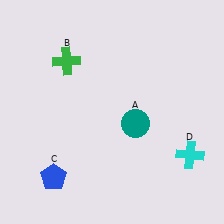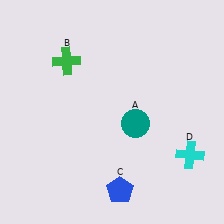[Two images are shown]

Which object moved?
The blue pentagon (C) moved right.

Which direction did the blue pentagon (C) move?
The blue pentagon (C) moved right.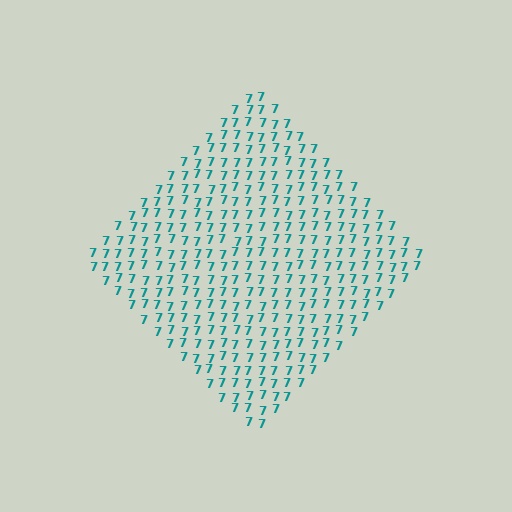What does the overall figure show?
The overall figure shows a diamond.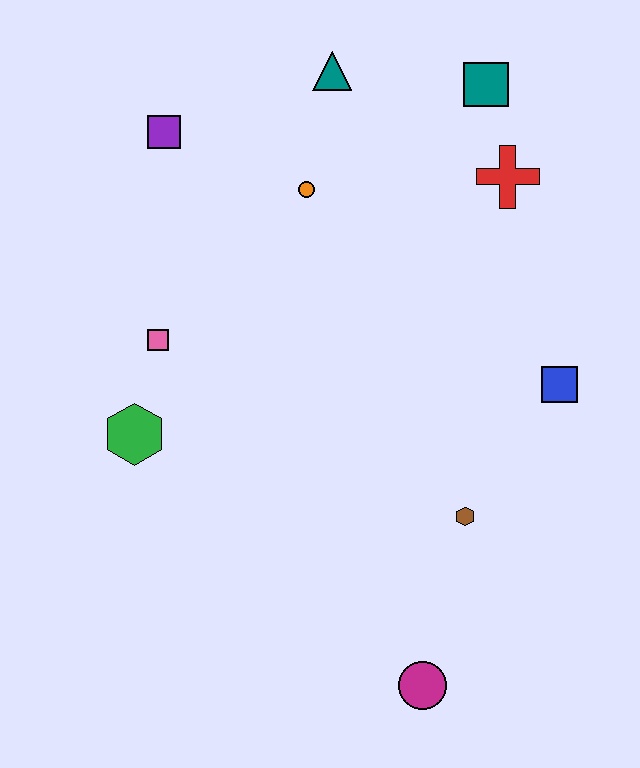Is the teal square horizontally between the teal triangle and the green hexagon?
No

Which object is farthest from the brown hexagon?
The purple square is farthest from the brown hexagon.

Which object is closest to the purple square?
The orange circle is closest to the purple square.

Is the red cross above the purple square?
No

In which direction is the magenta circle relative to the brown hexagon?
The magenta circle is below the brown hexagon.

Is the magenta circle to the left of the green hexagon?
No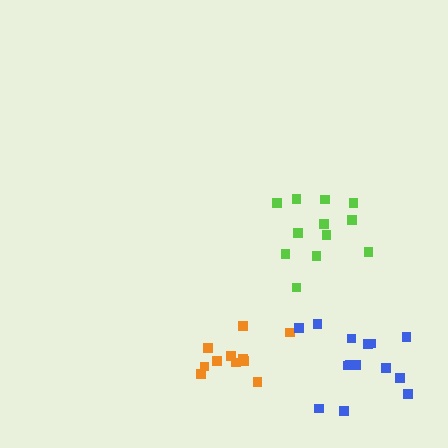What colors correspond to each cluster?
The clusters are colored: orange, lime, blue.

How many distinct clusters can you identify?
There are 3 distinct clusters.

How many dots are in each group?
Group 1: 11 dots, Group 2: 12 dots, Group 3: 14 dots (37 total).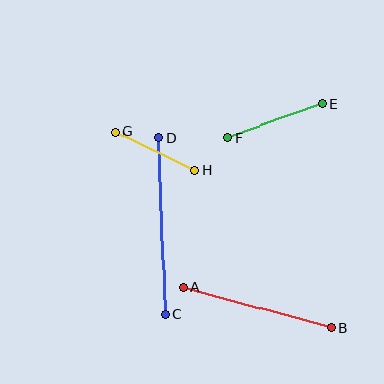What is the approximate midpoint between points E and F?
The midpoint is at approximately (275, 121) pixels.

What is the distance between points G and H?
The distance is approximately 88 pixels.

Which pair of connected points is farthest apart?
Points C and D are farthest apart.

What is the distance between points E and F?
The distance is approximately 101 pixels.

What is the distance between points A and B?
The distance is approximately 154 pixels.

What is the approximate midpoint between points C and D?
The midpoint is at approximately (162, 226) pixels.